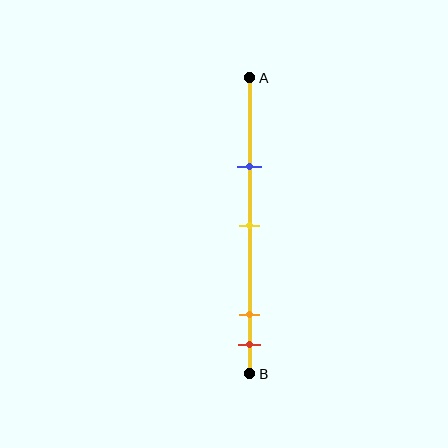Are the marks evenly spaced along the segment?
No, the marks are not evenly spaced.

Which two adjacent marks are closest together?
The orange and red marks are the closest adjacent pair.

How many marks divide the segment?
There are 4 marks dividing the segment.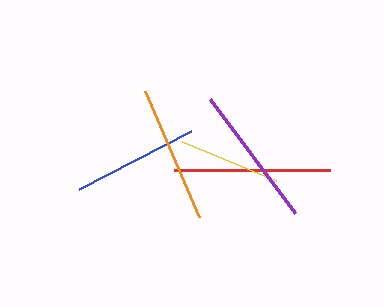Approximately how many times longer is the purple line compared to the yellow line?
The purple line is approximately 1.4 times the length of the yellow line.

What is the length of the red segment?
The red segment is approximately 156 pixels long.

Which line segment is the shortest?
The yellow line is the shortest at approximately 102 pixels.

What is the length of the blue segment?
The blue segment is approximately 126 pixels long.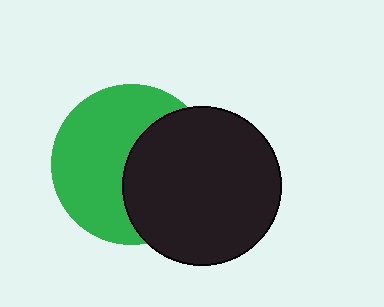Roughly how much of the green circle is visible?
About half of it is visible (roughly 57%).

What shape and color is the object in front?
The object in front is a black circle.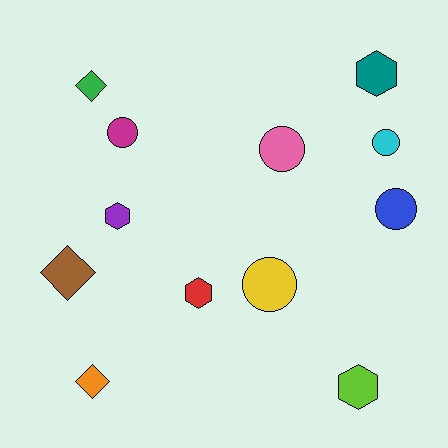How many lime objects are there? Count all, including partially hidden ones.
There is 1 lime object.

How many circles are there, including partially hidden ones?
There are 5 circles.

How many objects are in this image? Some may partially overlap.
There are 12 objects.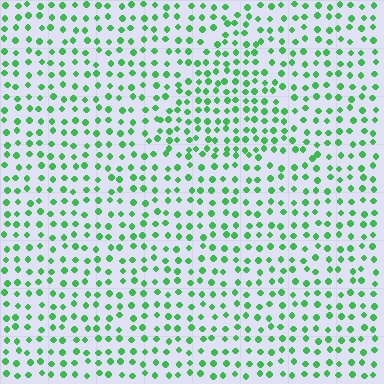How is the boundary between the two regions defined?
The boundary is defined by a change in element density (approximately 1.4x ratio). All elements are the same color, size, and shape.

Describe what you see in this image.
The image contains small green elements arranged at two different densities. A triangle-shaped region is visible where the elements are more densely packed than the surrounding area.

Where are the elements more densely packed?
The elements are more densely packed inside the triangle boundary.